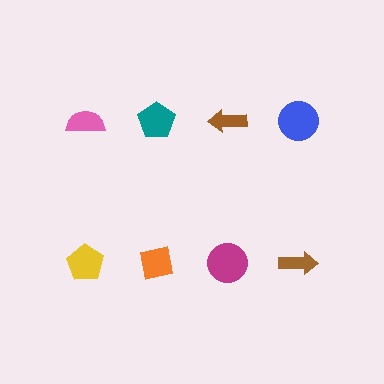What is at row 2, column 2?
An orange square.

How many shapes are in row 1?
4 shapes.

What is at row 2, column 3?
A magenta circle.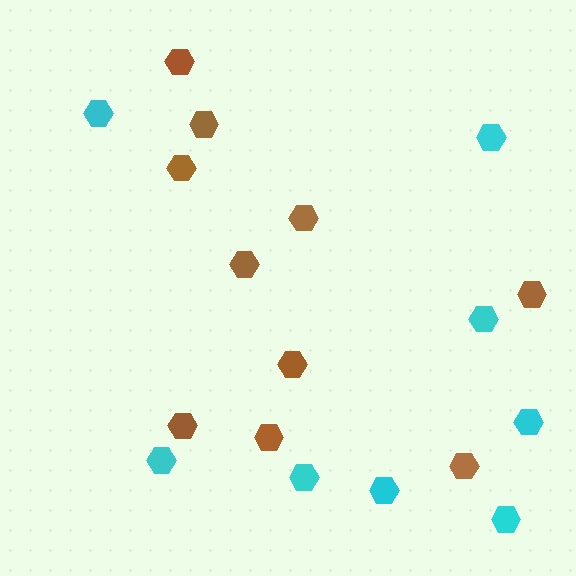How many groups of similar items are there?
There are 2 groups: one group of brown hexagons (10) and one group of cyan hexagons (8).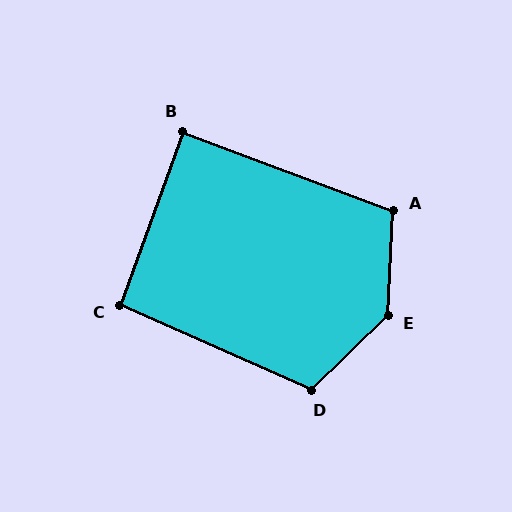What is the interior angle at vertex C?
Approximately 94 degrees (approximately right).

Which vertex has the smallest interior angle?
B, at approximately 89 degrees.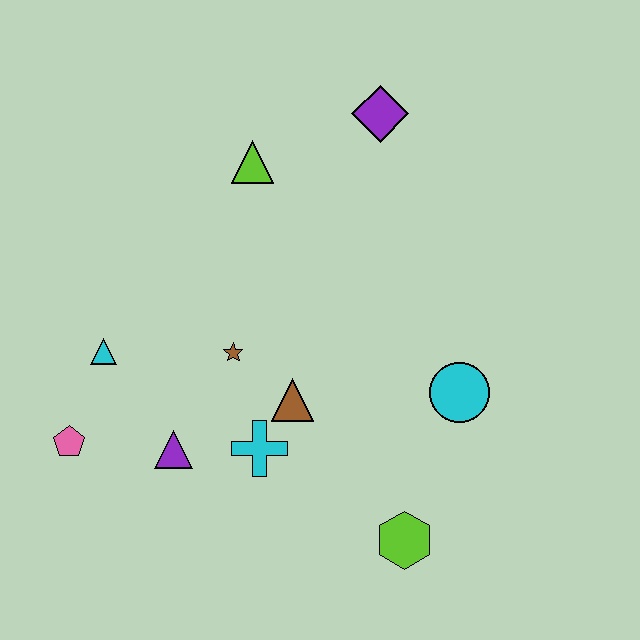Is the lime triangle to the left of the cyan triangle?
No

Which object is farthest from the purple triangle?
The purple diamond is farthest from the purple triangle.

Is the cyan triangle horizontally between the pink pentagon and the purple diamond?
Yes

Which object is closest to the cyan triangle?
The pink pentagon is closest to the cyan triangle.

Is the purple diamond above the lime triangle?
Yes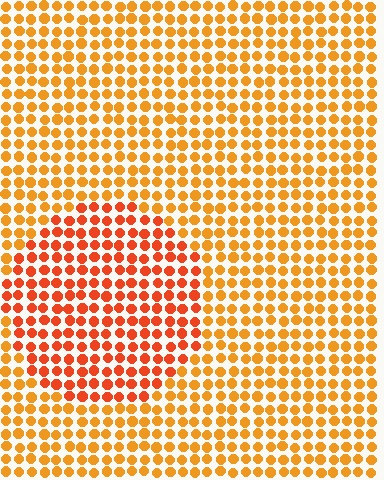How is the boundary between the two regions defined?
The boundary is defined purely by a slight shift in hue (about 25 degrees). Spacing, size, and orientation are identical on both sides.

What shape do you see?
I see a circle.